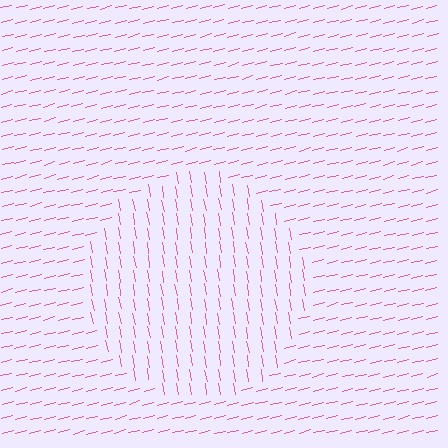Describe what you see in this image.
The image is filled with small pink line segments. A circle region in the image has lines oriented differently from the surrounding lines, creating a visible texture boundary.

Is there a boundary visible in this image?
Yes, there is a texture boundary formed by a change in line orientation.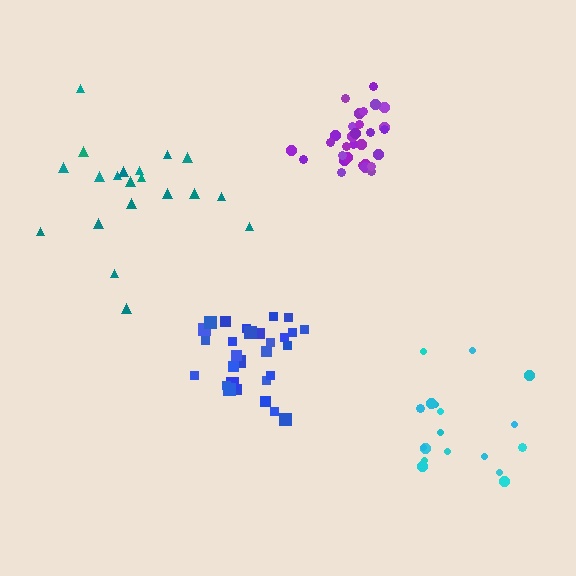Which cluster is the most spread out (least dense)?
Teal.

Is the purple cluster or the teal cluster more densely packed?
Purple.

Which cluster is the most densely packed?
Purple.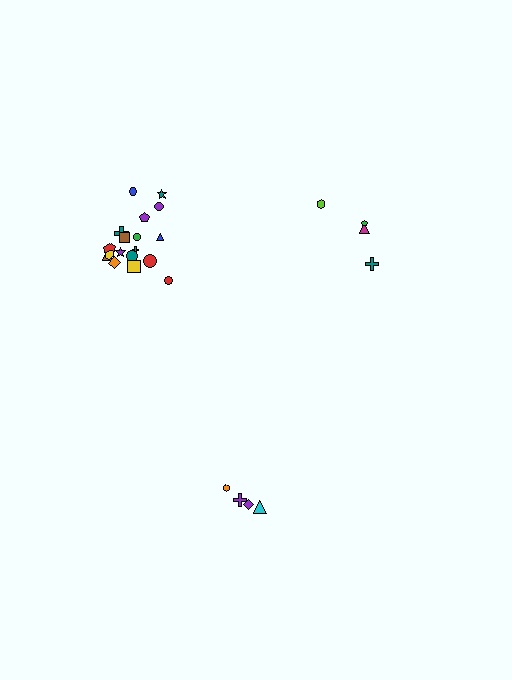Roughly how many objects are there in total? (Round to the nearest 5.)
Roughly 25 objects in total.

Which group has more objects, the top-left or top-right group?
The top-left group.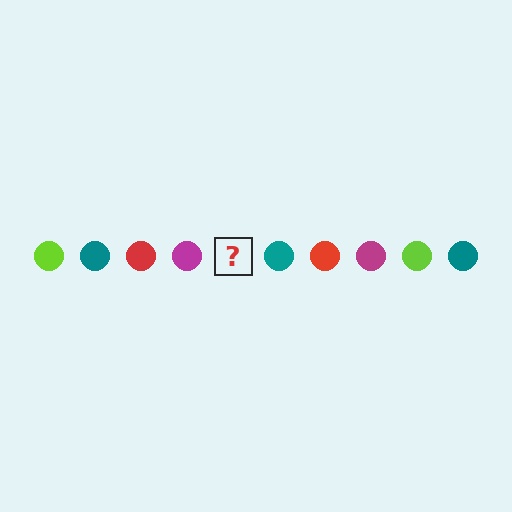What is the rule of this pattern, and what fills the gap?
The rule is that the pattern cycles through lime, teal, red, magenta circles. The gap should be filled with a lime circle.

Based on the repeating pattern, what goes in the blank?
The blank should be a lime circle.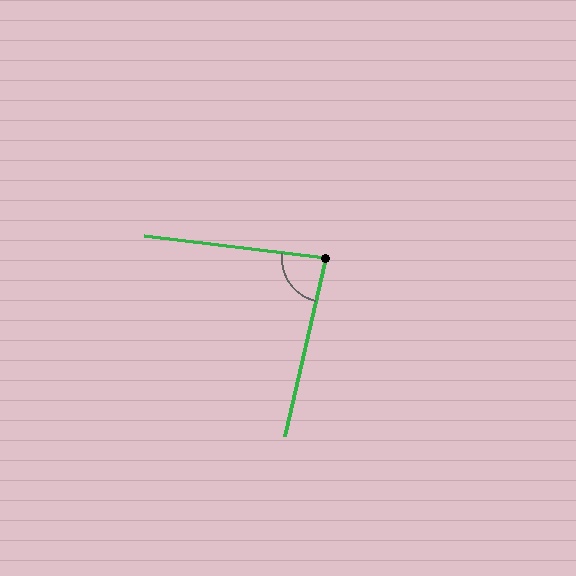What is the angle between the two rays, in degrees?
Approximately 84 degrees.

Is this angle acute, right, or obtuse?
It is acute.